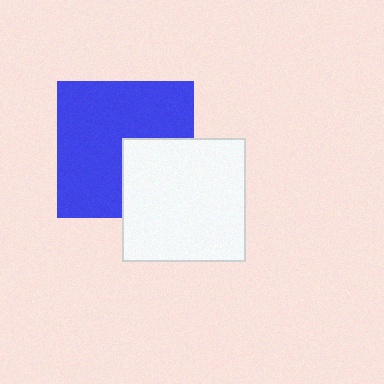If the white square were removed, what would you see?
You would see the complete blue square.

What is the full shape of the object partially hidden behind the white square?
The partially hidden object is a blue square.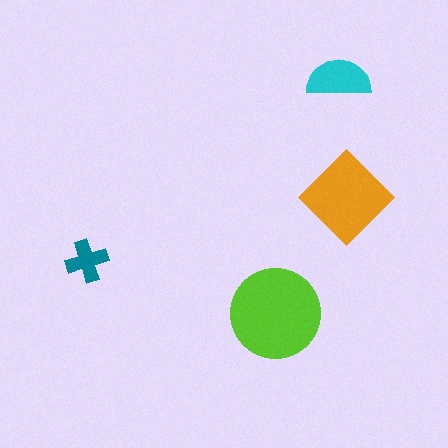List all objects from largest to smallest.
The lime circle, the orange diamond, the cyan semicircle, the teal cross.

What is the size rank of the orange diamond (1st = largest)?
2nd.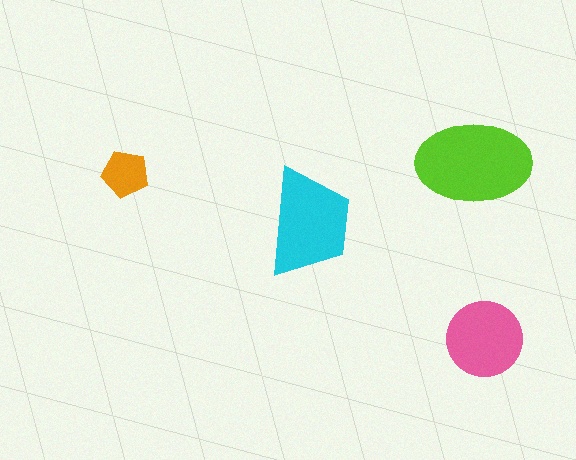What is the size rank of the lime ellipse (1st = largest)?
1st.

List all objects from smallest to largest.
The orange pentagon, the pink circle, the cyan trapezoid, the lime ellipse.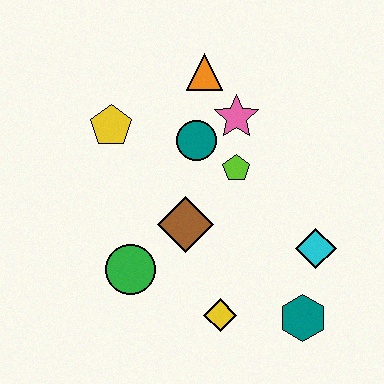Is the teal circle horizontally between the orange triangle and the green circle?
Yes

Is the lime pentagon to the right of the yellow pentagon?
Yes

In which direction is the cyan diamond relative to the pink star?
The cyan diamond is below the pink star.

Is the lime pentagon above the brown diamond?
Yes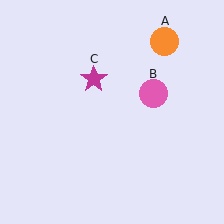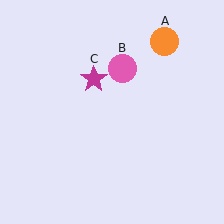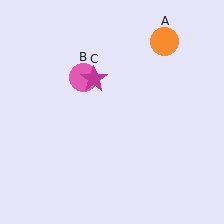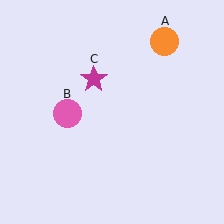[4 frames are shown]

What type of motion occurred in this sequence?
The pink circle (object B) rotated counterclockwise around the center of the scene.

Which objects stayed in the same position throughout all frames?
Orange circle (object A) and magenta star (object C) remained stationary.